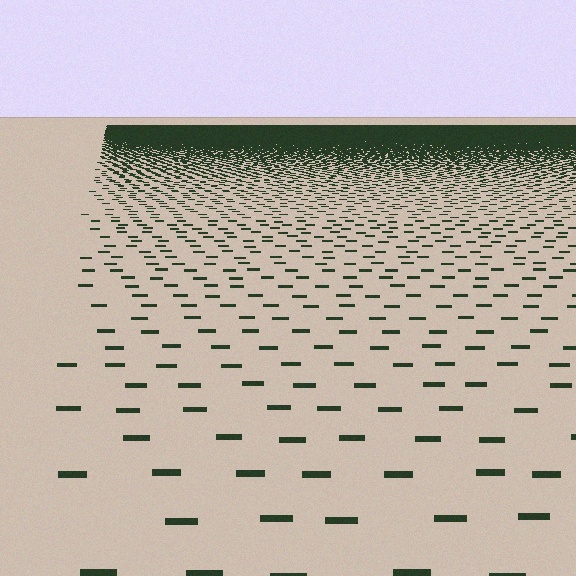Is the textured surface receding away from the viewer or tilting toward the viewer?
The surface is receding away from the viewer. Texture elements get smaller and denser toward the top.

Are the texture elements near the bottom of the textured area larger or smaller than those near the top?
Larger. Near the bottom, elements are closer to the viewer and appear at a bigger on-screen size.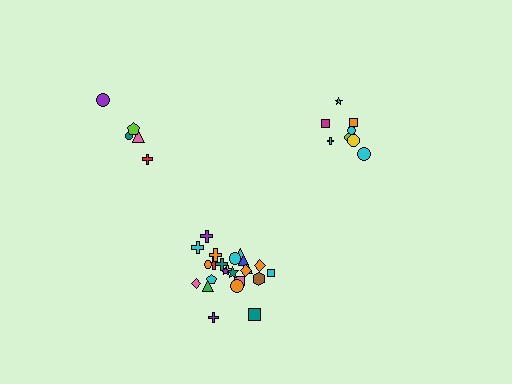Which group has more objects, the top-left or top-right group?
The top-right group.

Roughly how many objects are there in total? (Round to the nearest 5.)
Roughly 40 objects in total.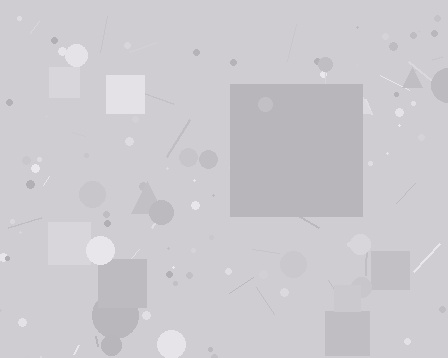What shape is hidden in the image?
A square is hidden in the image.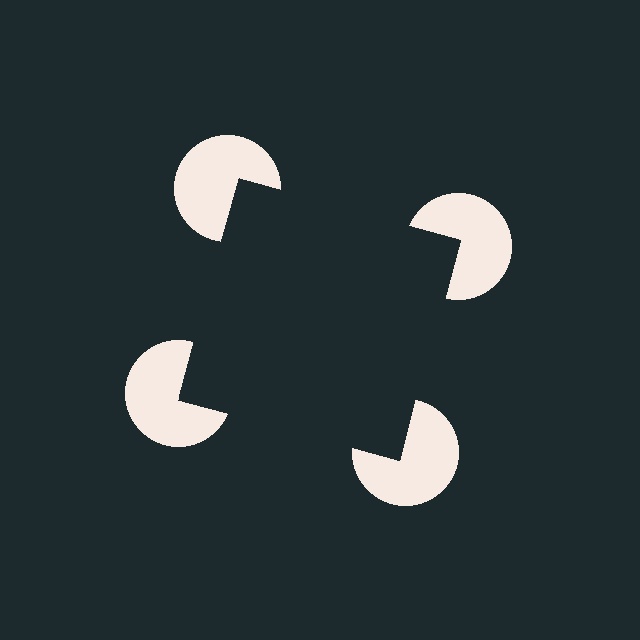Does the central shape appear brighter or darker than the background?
It typically appears slightly darker than the background, even though no actual brightness change is drawn.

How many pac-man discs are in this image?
There are 4 — one at each vertex of the illusory square.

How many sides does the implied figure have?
4 sides.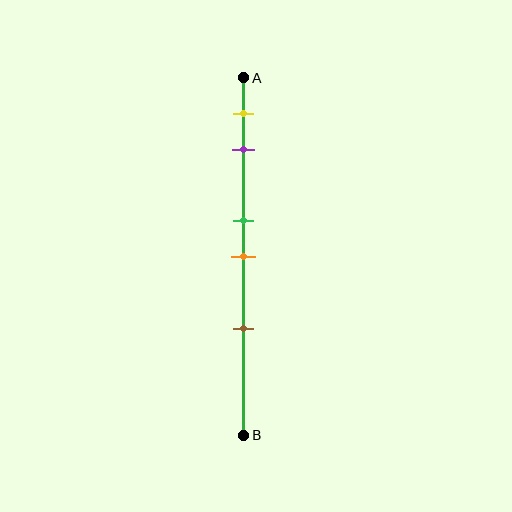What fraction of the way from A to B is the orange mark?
The orange mark is approximately 50% (0.5) of the way from A to B.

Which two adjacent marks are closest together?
The green and orange marks are the closest adjacent pair.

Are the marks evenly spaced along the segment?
No, the marks are not evenly spaced.